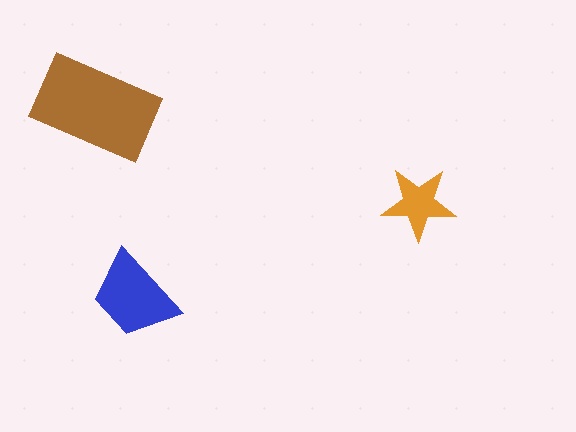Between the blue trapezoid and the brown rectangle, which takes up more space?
The brown rectangle.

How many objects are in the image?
There are 3 objects in the image.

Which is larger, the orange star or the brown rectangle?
The brown rectangle.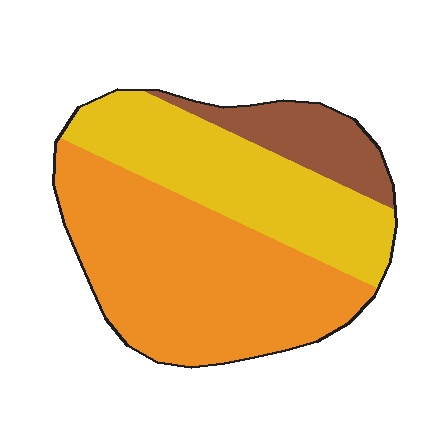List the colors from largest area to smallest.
From largest to smallest: orange, yellow, brown.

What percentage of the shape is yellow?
Yellow takes up about one third (1/3) of the shape.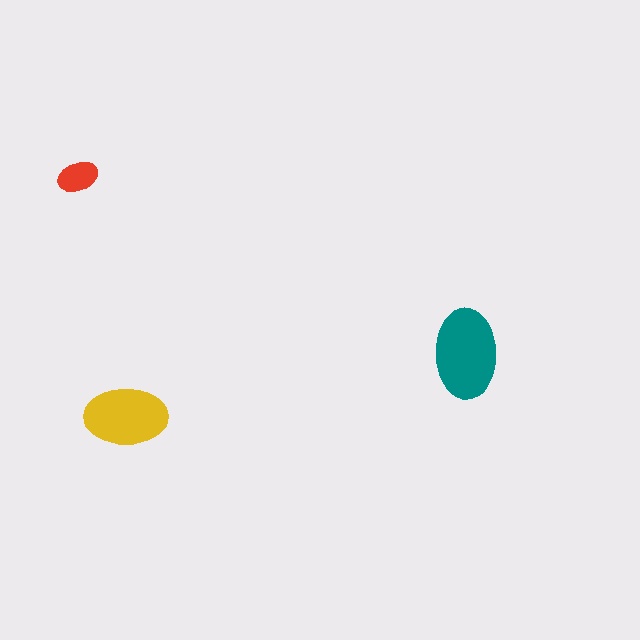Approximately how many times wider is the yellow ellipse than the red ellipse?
About 2 times wider.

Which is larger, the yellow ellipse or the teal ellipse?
The teal one.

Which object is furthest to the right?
The teal ellipse is rightmost.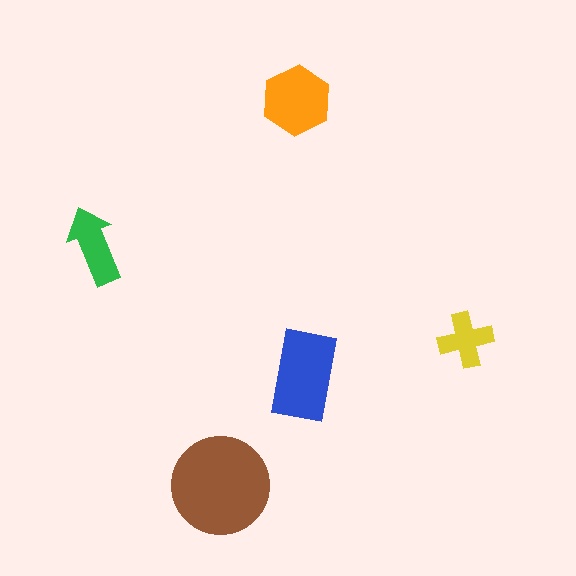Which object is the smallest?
The yellow cross.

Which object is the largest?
The brown circle.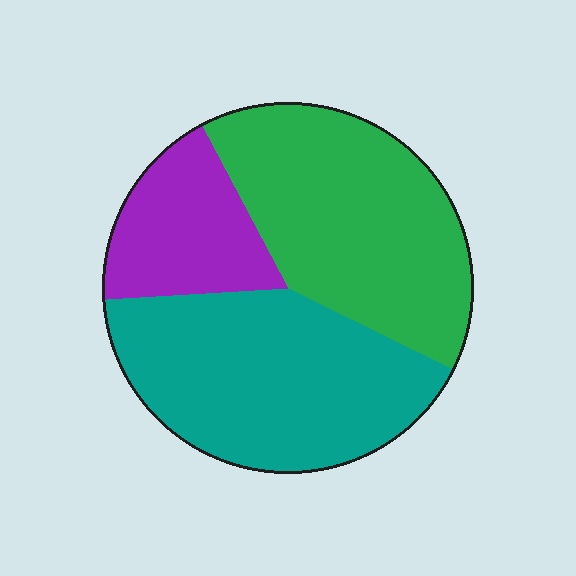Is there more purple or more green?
Green.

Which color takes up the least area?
Purple, at roughly 20%.